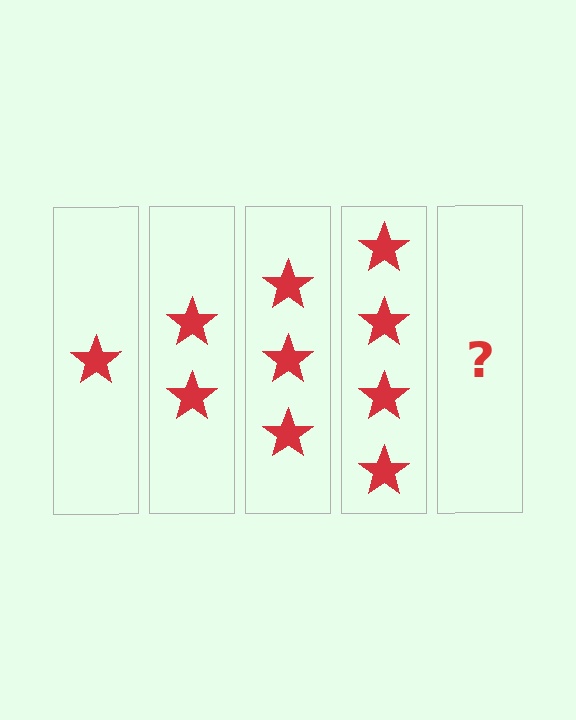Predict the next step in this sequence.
The next step is 5 stars.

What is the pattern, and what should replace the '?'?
The pattern is that each step adds one more star. The '?' should be 5 stars.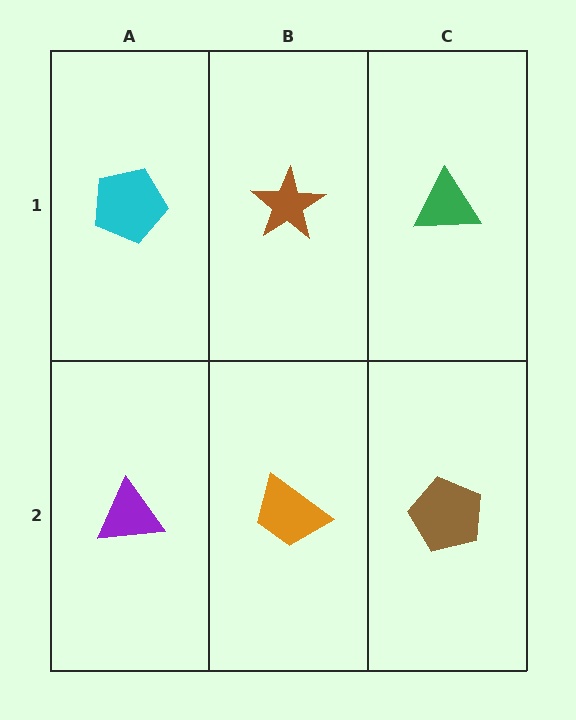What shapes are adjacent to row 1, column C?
A brown pentagon (row 2, column C), a brown star (row 1, column B).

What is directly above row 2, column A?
A cyan pentagon.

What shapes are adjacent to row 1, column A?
A purple triangle (row 2, column A), a brown star (row 1, column B).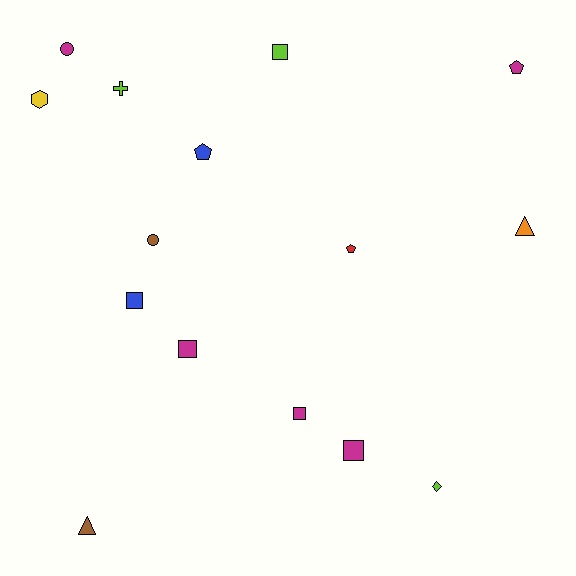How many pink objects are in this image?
There are no pink objects.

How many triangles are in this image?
There are 2 triangles.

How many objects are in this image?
There are 15 objects.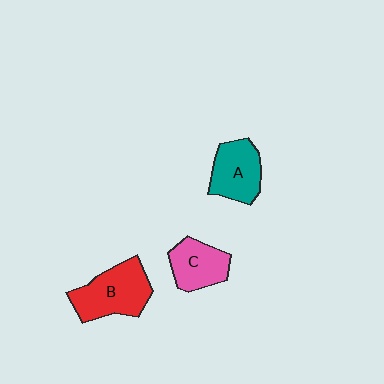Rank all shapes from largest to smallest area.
From largest to smallest: B (red), A (teal), C (pink).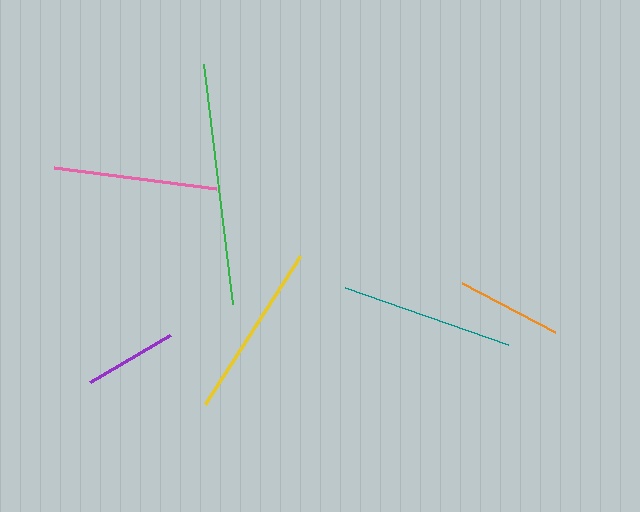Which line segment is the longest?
The green line is the longest at approximately 241 pixels.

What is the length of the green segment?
The green segment is approximately 241 pixels long.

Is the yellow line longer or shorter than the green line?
The green line is longer than the yellow line.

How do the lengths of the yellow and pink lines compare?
The yellow and pink lines are approximately the same length.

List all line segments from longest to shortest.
From longest to shortest: green, yellow, teal, pink, orange, purple.